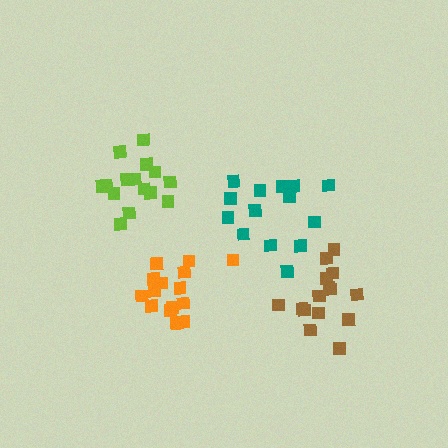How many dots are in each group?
Group 1: 15 dots, Group 2: 15 dots, Group 3: 17 dots, Group 4: 15 dots (62 total).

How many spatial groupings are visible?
There are 4 spatial groupings.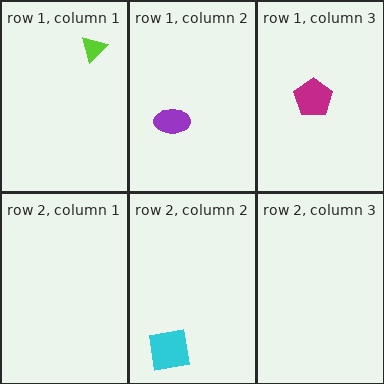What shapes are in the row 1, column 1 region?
The lime triangle.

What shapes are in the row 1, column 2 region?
The purple ellipse.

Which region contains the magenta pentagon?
The row 1, column 3 region.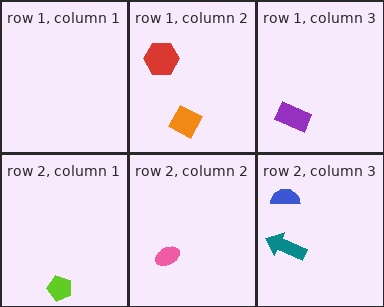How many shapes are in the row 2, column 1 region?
1.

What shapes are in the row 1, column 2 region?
The orange diamond, the red hexagon.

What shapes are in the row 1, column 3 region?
The purple rectangle.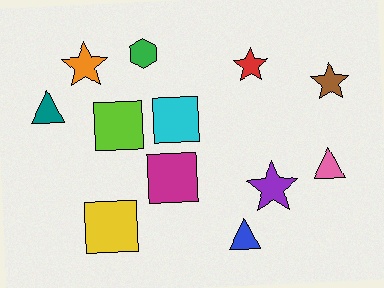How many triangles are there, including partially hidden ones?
There are 3 triangles.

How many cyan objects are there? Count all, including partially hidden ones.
There is 1 cyan object.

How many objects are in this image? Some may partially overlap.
There are 12 objects.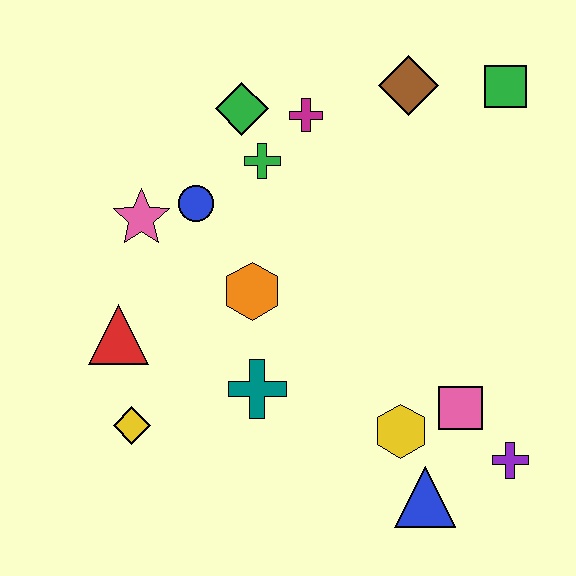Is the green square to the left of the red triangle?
No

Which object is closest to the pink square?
The yellow hexagon is closest to the pink square.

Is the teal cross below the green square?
Yes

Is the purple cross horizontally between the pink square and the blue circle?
No